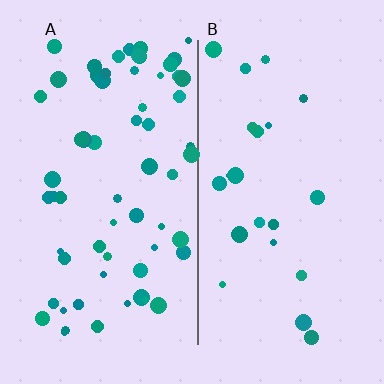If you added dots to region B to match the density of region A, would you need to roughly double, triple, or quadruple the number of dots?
Approximately triple.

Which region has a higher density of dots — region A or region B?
A (the left).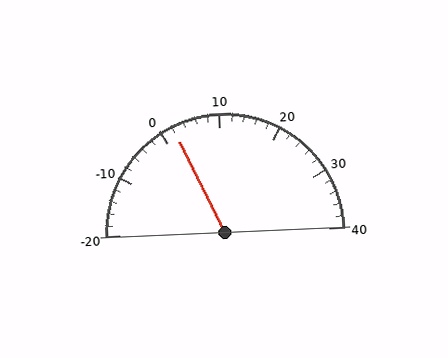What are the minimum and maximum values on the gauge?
The gauge ranges from -20 to 40.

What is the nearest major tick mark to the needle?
The nearest major tick mark is 0.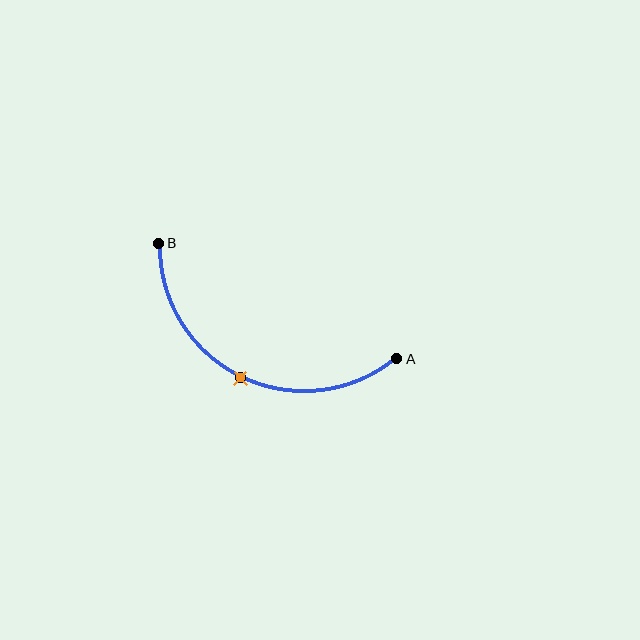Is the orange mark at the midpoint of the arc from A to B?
Yes. The orange mark lies on the arc at equal arc-length from both A and B — it is the arc midpoint.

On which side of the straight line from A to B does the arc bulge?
The arc bulges below the straight line connecting A and B.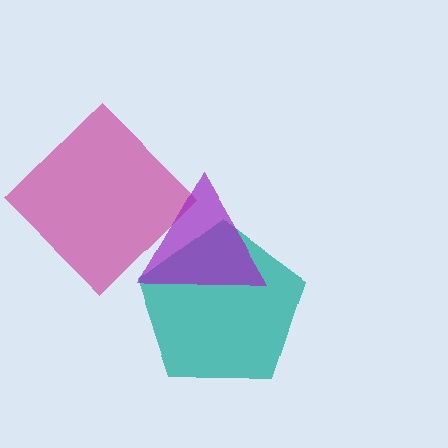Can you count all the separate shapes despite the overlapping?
Yes, there are 3 separate shapes.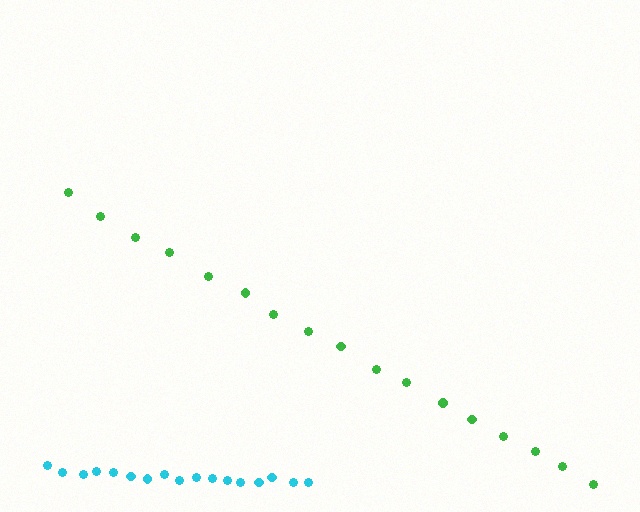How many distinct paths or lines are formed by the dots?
There are 2 distinct paths.